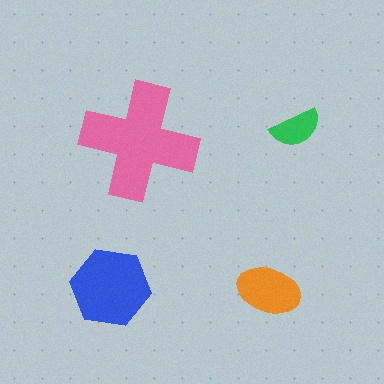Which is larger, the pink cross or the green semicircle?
The pink cross.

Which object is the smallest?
The green semicircle.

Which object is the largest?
The pink cross.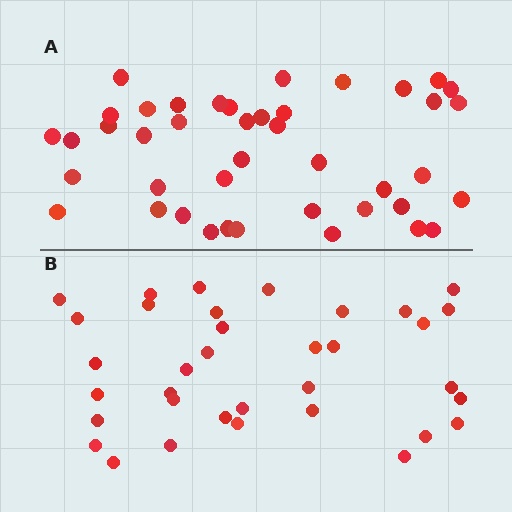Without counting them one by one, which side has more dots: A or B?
Region A (the top region) has more dots.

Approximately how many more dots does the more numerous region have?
Region A has roughly 8 or so more dots than region B.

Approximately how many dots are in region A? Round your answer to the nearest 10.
About 40 dots. (The exact count is 42, which rounds to 40.)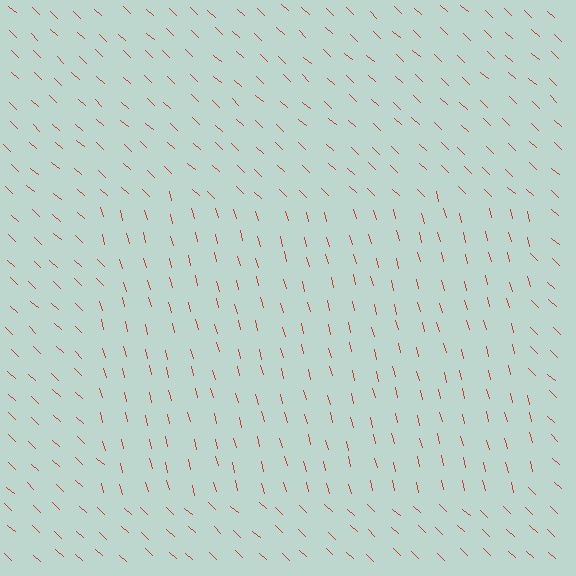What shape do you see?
I see a rectangle.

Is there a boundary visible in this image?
Yes, there is a texture boundary formed by a change in line orientation.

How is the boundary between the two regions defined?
The boundary is defined purely by a change in line orientation (approximately 33 degrees difference). All lines are the same color and thickness.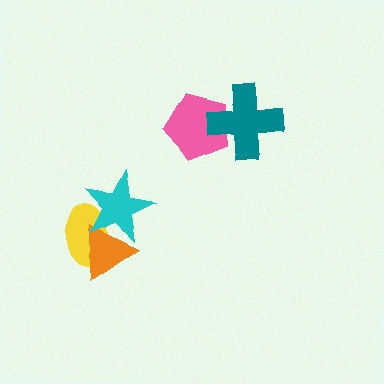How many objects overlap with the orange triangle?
2 objects overlap with the orange triangle.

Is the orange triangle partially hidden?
Yes, it is partially covered by another shape.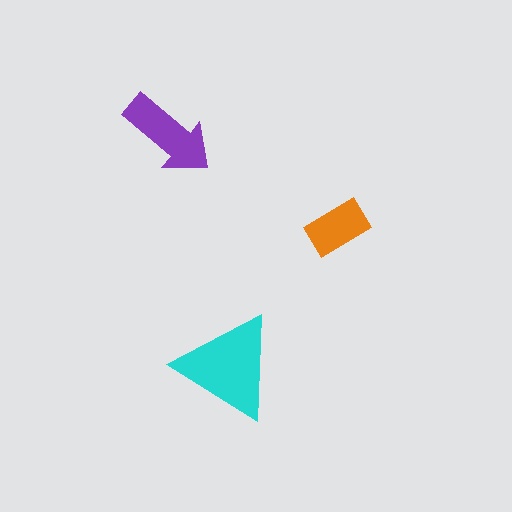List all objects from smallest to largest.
The orange rectangle, the purple arrow, the cyan triangle.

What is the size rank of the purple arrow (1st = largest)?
2nd.